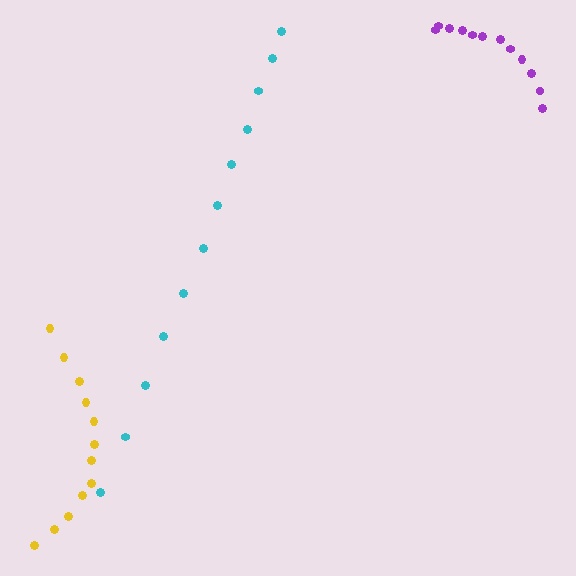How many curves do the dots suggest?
There are 3 distinct paths.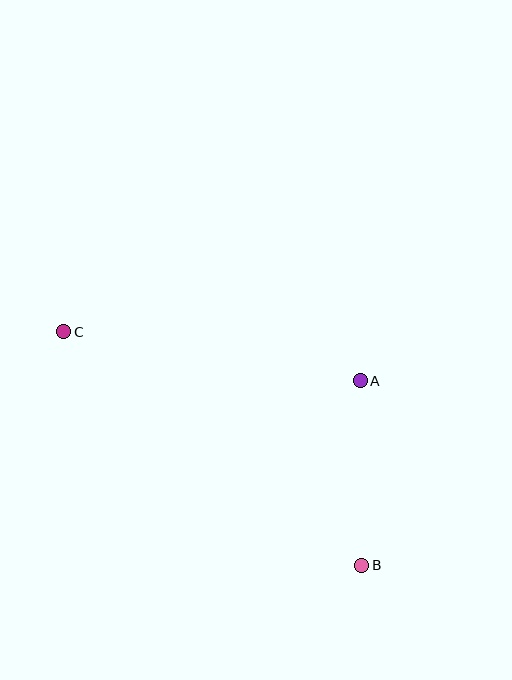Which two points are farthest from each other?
Points B and C are farthest from each other.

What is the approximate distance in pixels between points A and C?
The distance between A and C is approximately 301 pixels.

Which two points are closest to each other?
Points A and B are closest to each other.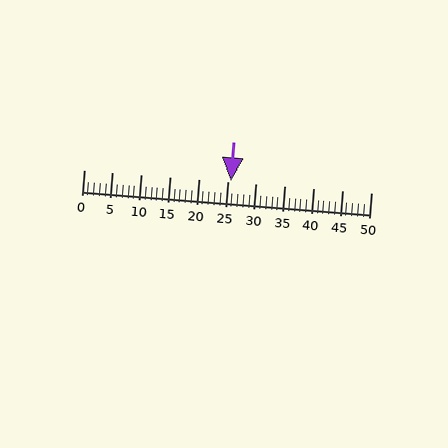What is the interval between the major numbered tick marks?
The major tick marks are spaced 5 units apart.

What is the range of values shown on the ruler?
The ruler shows values from 0 to 50.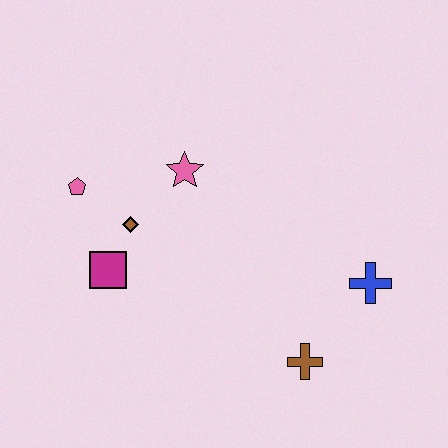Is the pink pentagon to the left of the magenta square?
Yes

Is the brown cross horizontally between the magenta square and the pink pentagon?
No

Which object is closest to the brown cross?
The blue cross is closest to the brown cross.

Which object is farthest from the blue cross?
The pink pentagon is farthest from the blue cross.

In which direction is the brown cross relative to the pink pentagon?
The brown cross is to the right of the pink pentagon.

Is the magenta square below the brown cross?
No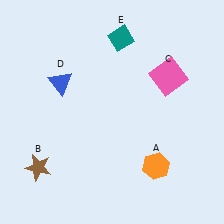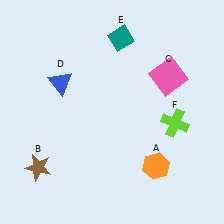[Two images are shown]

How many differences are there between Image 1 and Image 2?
There is 1 difference between the two images.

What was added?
A lime cross (F) was added in Image 2.